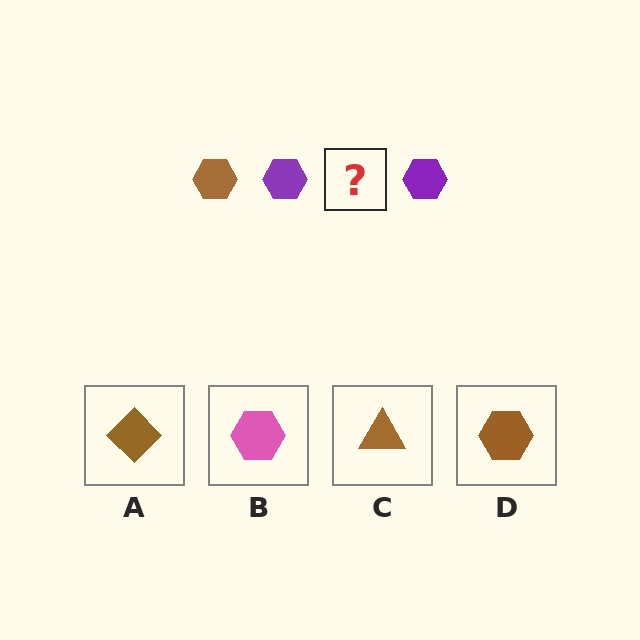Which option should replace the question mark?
Option D.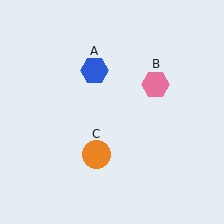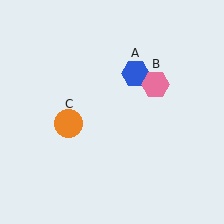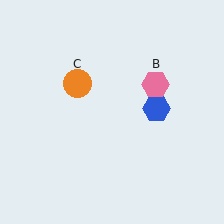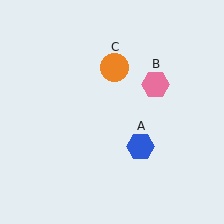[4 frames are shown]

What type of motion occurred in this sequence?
The blue hexagon (object A), orange circle (object C) rotated clockwise around the center of the scene.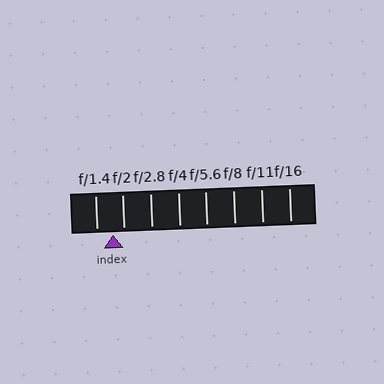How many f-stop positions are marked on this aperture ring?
There are 8 f-stop positions marked.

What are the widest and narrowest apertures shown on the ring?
The widest aperture shown is f/1.4 and the narrowest is f/16.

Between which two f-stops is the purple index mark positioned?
The index mark is between f/1.4 and f/2.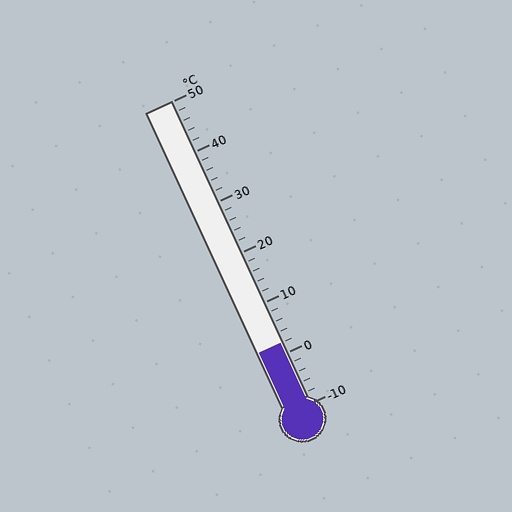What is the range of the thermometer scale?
The thermometer scale ranges from -10°C to 50°C.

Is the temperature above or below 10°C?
The temperature is below 10°C.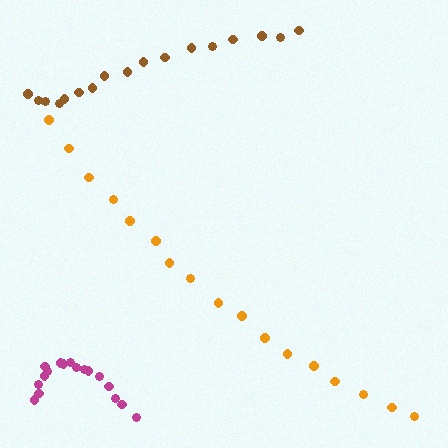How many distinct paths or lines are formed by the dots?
There are 3 distinct paths.